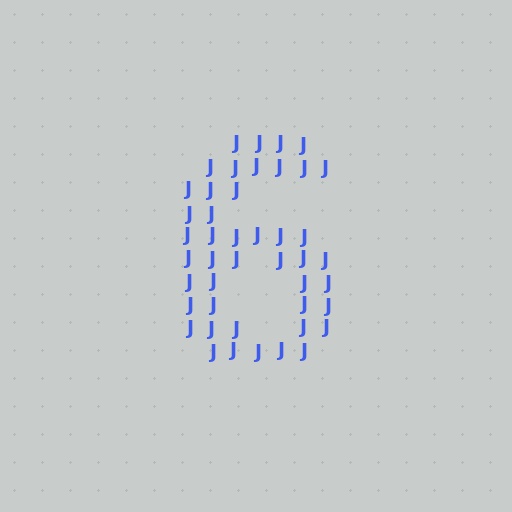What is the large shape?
The large shape is the digit 6.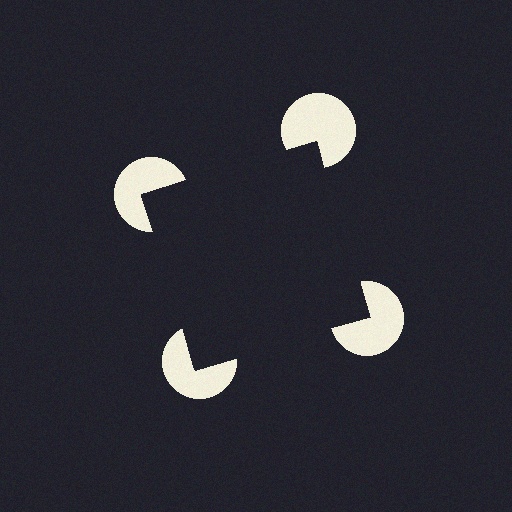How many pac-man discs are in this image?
There are 4 — one at each vertex of the illusory square.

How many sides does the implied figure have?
4 sides.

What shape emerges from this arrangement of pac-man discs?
An illusory square — its edges are inferred from the aligned wedge cuts in the pac-man discs, not physically drawn.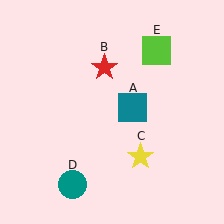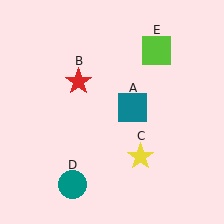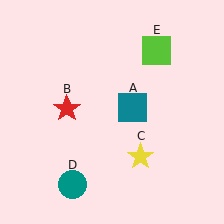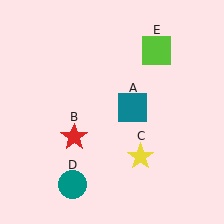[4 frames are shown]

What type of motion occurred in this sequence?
The red star (object B) rotated counterclockwise around the center of the scene.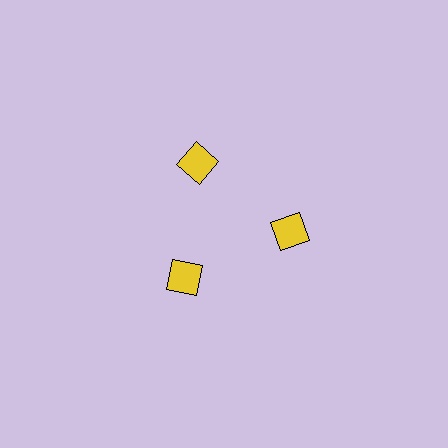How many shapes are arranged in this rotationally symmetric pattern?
There are 3 shapes, arranged in 3 groups of 1.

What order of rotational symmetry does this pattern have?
This pattern has 3-fold rotational symmetry.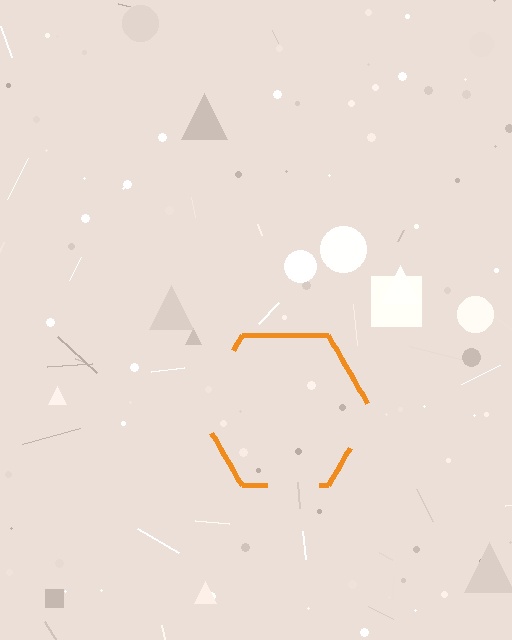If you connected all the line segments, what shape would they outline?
They would outline a hexagon.